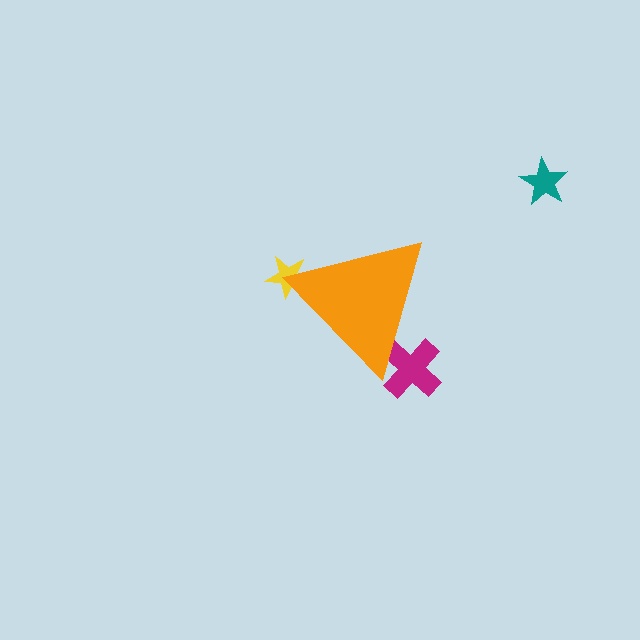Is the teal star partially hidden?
No, the teal star is fully visible.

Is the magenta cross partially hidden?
Yes, the magenta cross is partially hidden behind the orange triangle.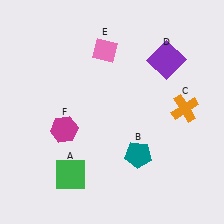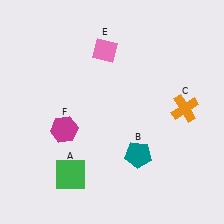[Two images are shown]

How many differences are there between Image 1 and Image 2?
There is 1 difference between the two images.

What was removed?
The purple square (D) was removed in Image 2.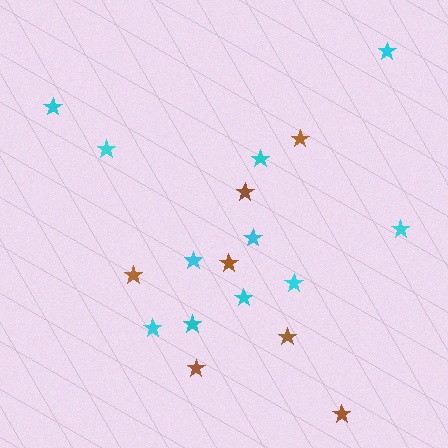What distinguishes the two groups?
There are 2 groups: one group of brown stars (7) and one group of cyan stars (11).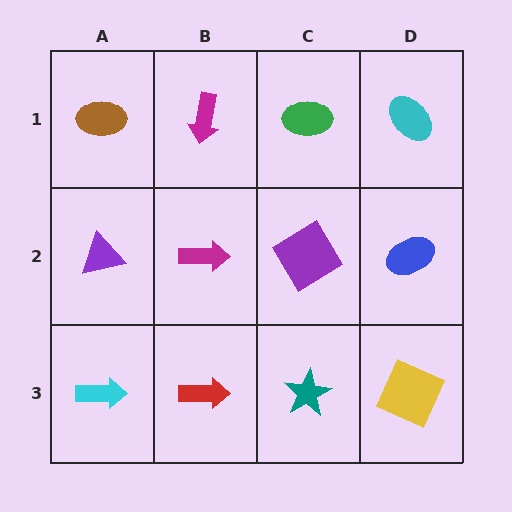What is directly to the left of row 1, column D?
A green ellipse.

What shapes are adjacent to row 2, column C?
A green ellipse (row 1, column C), a teal star (row 3, column C), a magenta arrow (row 2, column B), a blue ellipse (row 2, column D).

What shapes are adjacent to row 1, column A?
A purple triangle (row 2, column A), a magenta arrow (row 1, column B).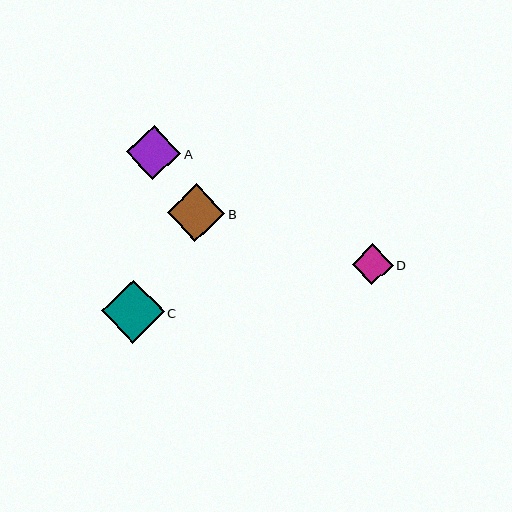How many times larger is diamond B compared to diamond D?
Diamond B is approximately 1.4 times the size of diamond D.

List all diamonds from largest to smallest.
From largest to smallest: C, B, A, D.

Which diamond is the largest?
Diamond C is the largest with a size of approximately 63 pixels.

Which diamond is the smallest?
Diamond D is the smallest with a size of approximately 41 pixels.